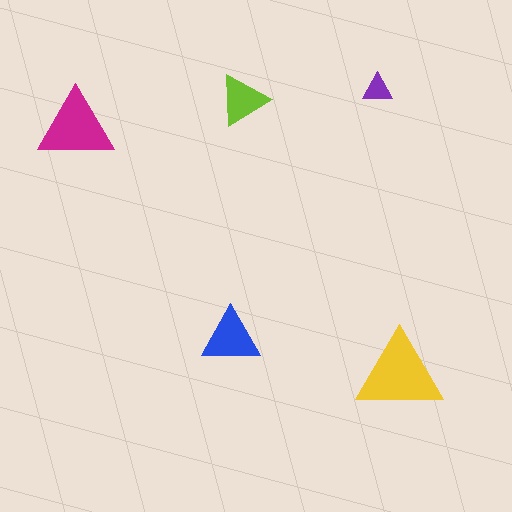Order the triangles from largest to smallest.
the yellow one, the magenta one, the blue one, the lime one, the purple one.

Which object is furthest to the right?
The yellow triangle is rightmost.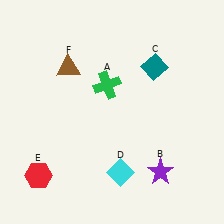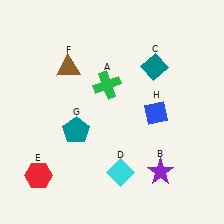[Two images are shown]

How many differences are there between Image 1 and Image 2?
There are 2 differences between the two images.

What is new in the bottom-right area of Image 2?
A blue diamond (H) was added in the bottom-right area of Image 2.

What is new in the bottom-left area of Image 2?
A teal pentagon (G) was added in the bottom-left area of Image 2.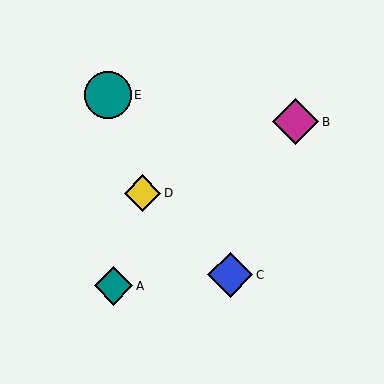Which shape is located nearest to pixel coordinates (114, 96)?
The teal circle (labeled E) at (108, 95) is nearest to that location.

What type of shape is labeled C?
Shape C is a blue diamond.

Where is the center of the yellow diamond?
The center of the yellow diamond is at (143, 193).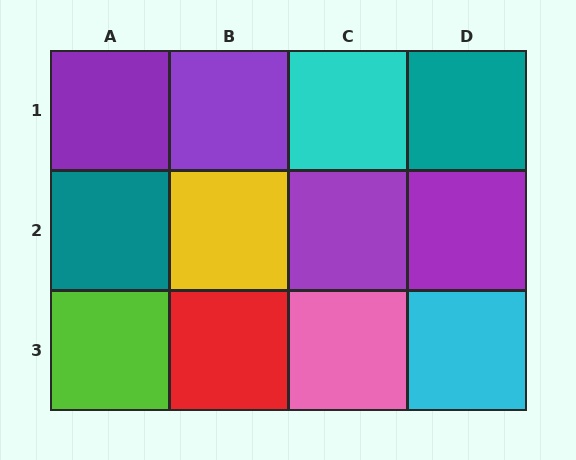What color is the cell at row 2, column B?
Yellow.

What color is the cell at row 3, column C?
Pink.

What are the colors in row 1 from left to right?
Purple, purple, cyan, teal.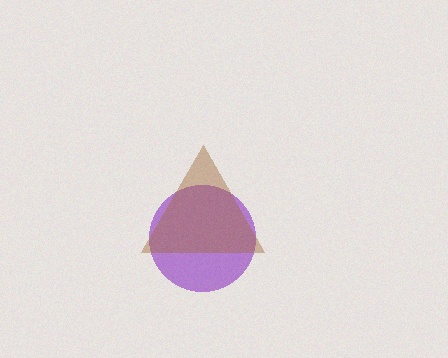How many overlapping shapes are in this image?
There are 2 overlapping shapes in the image.